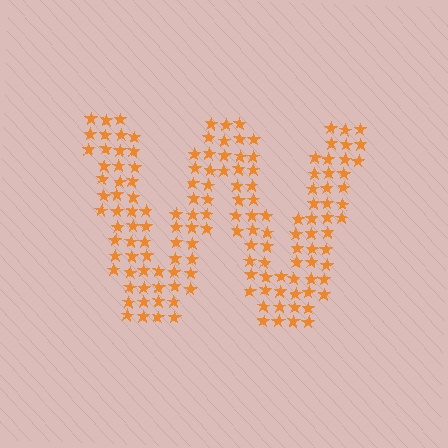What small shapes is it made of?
It is made of small stars.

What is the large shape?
The large shape is the letter W.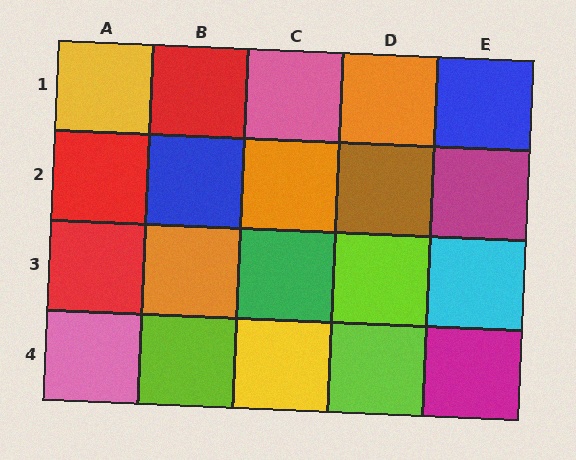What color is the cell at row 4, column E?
Magenta.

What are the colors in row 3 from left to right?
Red, orange, green, lime, cyan.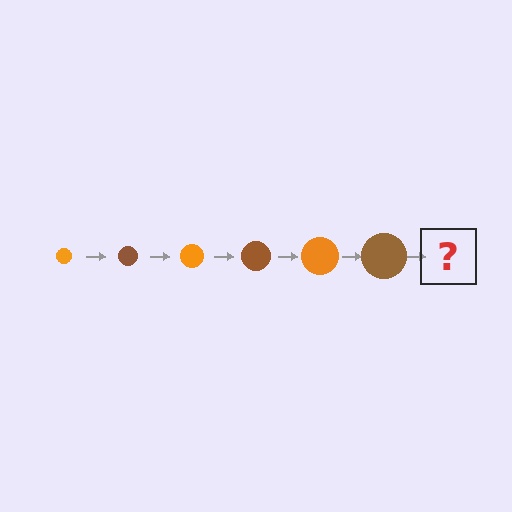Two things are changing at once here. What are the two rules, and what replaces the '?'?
The two rules are that the circle grows larger each step and the color cycles through orange and brown. The '?' should be an orange circle, larger than the previous one.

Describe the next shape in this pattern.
It should be an orange circle, larger than the previous one.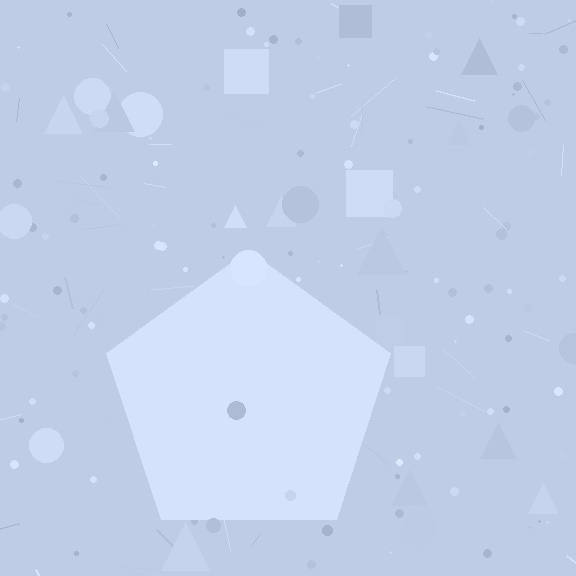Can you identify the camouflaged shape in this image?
The camouflaged shape is a pentagon.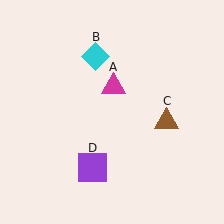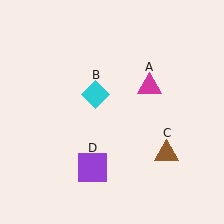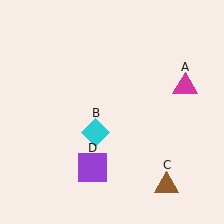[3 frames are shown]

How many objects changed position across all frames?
3 objects changed position: magenta triangle (object A), cyan diamond (object B), brown triangle (object C).